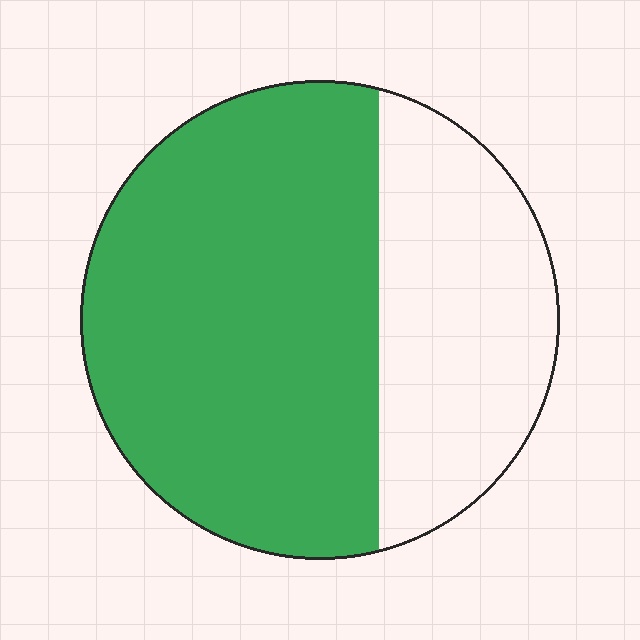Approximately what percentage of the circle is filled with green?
Approximately 65%.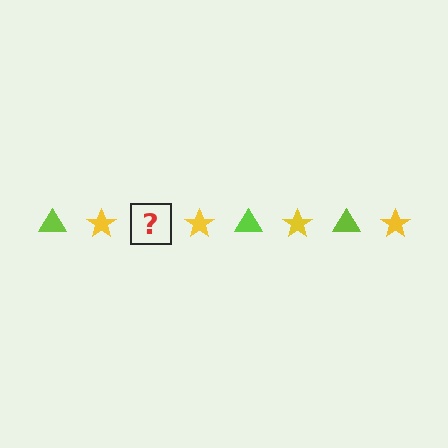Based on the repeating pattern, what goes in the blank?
The blank should be a lime triangle.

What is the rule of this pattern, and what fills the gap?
The rule is that the pattern alternates between lime triangle and yellow star. The gap should be filled with a lime triangle.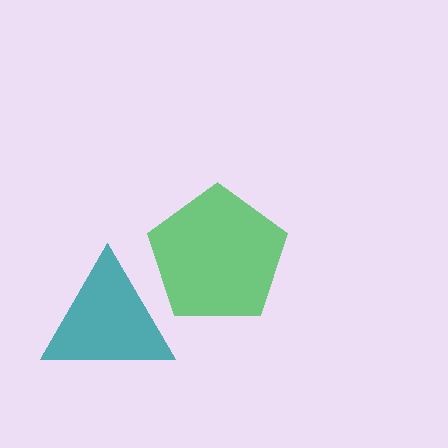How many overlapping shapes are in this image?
There are 2 overlapping shapes in the image.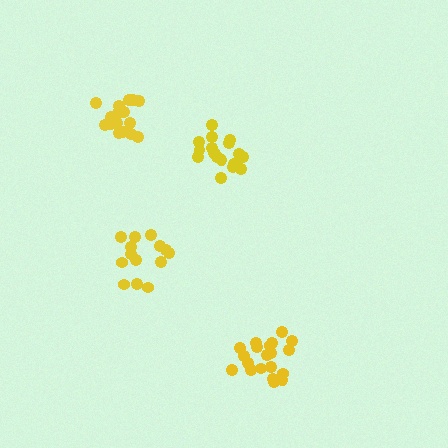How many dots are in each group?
Group 1: 20 dots, Group 2: 14 dots, Group 3: 19 dots, Group 4: 16 dots (69 total).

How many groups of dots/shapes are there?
There are 4 groups.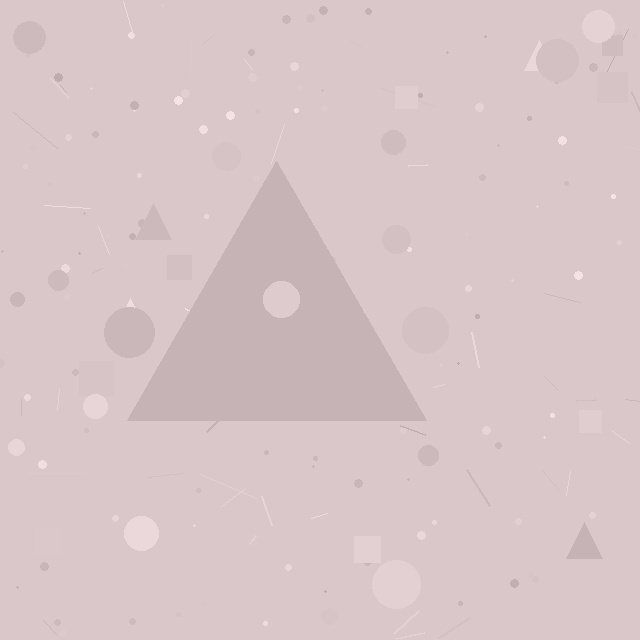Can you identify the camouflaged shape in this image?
The camouflaged shape is a triangle.